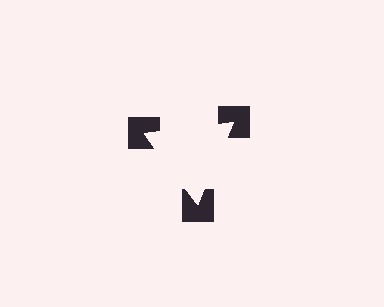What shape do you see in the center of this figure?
An illusory triangle — its edges are inferred from the aligned wedge cuts in the notched squares, not physically drawn.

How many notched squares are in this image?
There are 3 — one at each vertex of the illusory triangle.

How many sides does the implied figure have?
3 sides.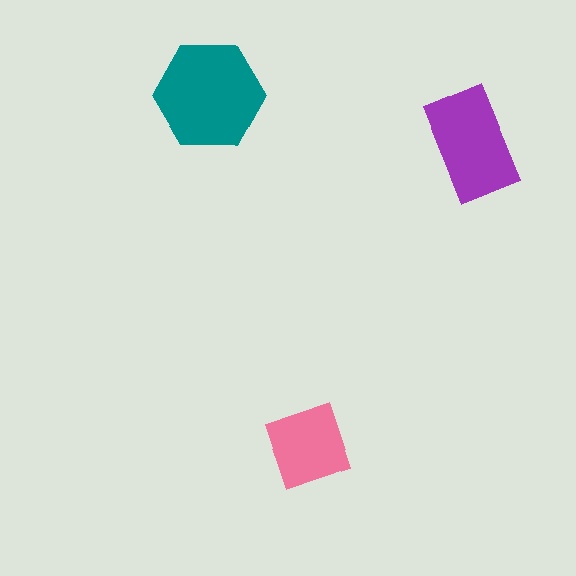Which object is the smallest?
The pink diamond.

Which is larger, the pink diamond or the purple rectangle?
The purple rectangle.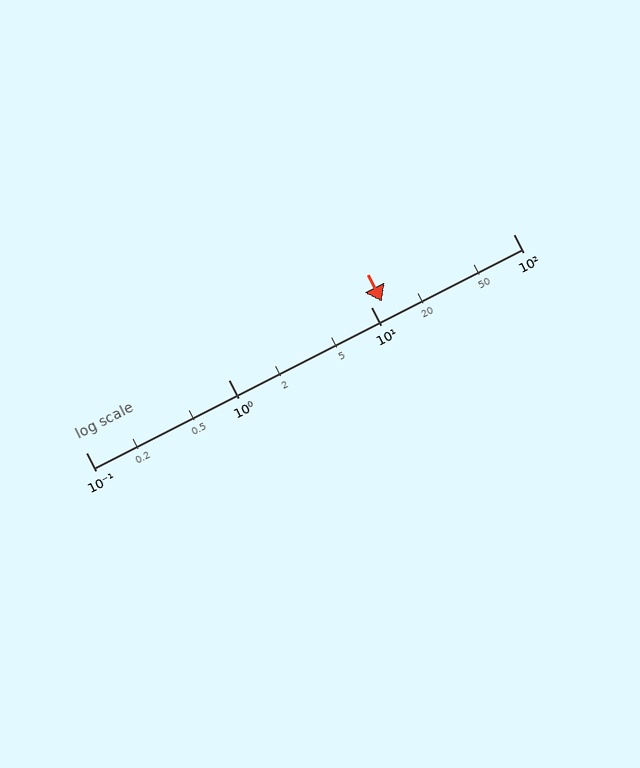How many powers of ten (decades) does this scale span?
The scale spans 3 decades, from 0.1 to 100.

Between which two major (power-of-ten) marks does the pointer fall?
The pointer is between 10 and 100.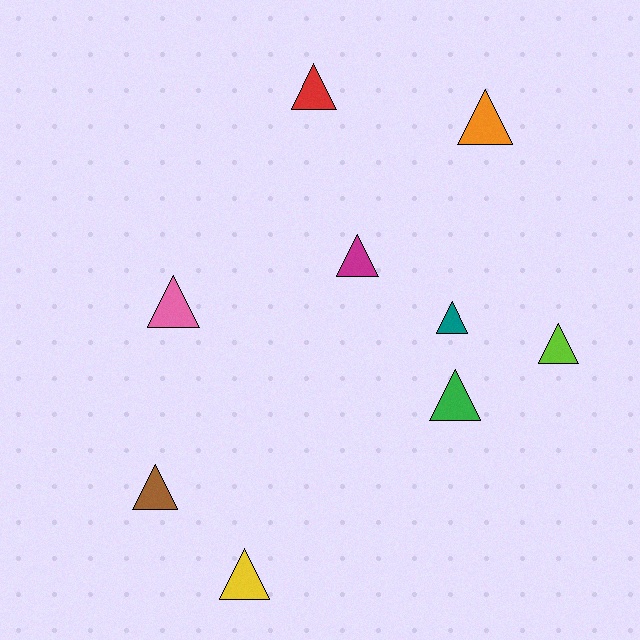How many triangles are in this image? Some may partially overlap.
There are 9 triangles.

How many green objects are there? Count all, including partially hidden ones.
There is 1 green object.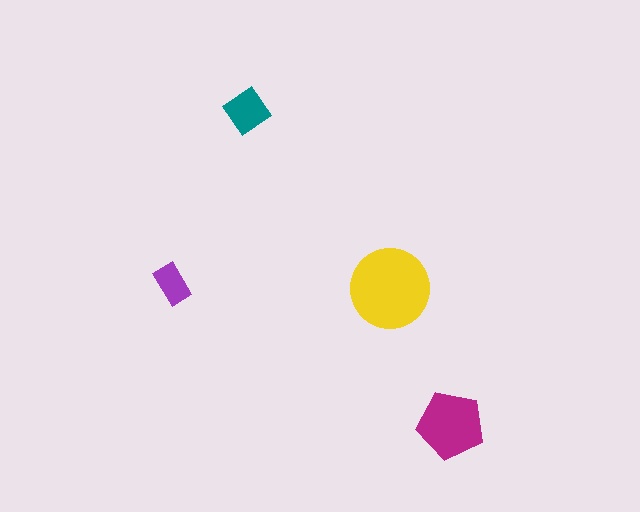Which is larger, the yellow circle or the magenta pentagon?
The yellow circle.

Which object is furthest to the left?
The purple rectangle is leftmost.